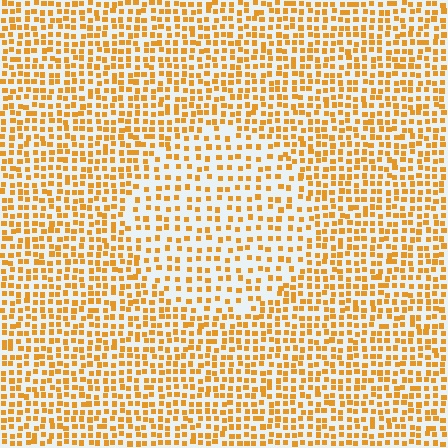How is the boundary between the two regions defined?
The boundary is defined by a change in element density (approximately 1.7x ratio). All elements are the same color, size, and shape.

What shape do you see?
I see a circle.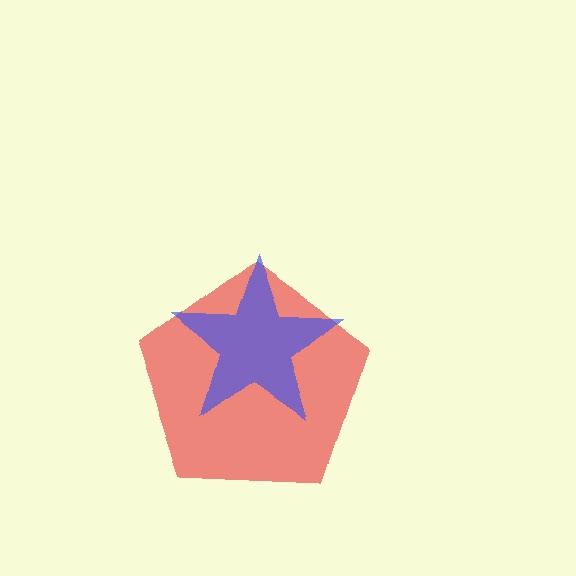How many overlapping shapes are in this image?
There are 2 overlapping shapes in the image.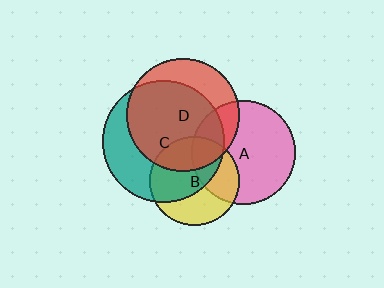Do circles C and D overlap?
Yes.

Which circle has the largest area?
Circle C (teal).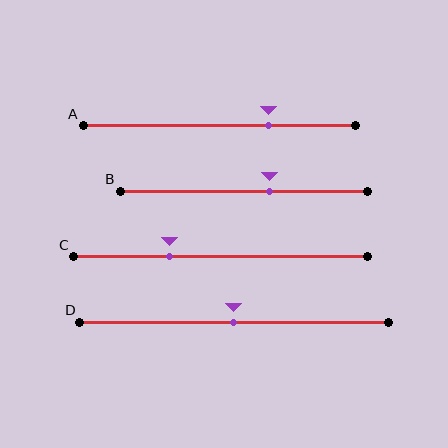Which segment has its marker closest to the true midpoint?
Segment D has its marker closest to the true midpoint.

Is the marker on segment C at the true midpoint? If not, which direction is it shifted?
No, the marker on segment C is shifted to the left by about 17% of the segment length.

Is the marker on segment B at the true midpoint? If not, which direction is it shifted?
No, the marker on segment B is shifted to the right by about 10% of the segment length.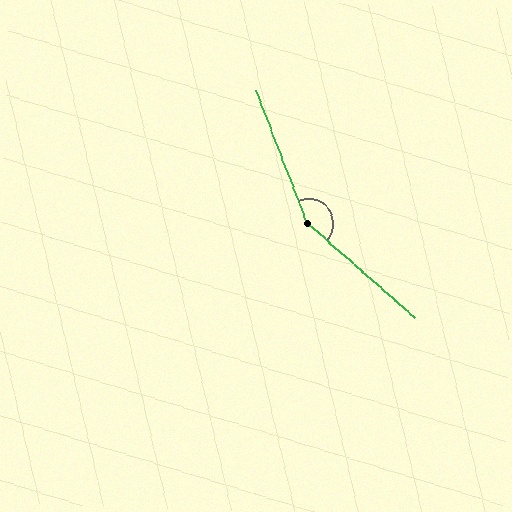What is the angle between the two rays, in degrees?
Approximately 153 degrees.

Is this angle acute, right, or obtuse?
It is obtuse.